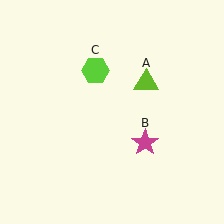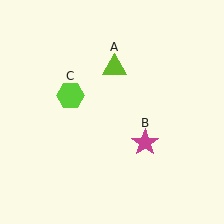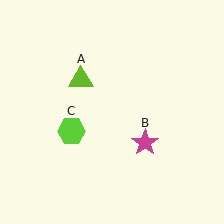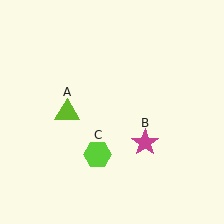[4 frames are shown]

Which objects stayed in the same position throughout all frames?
Magenta star (object B) remained stationary.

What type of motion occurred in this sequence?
The lime triangle (object A), lime hexagon (object C) rotated counterclockwise around the center of the scene.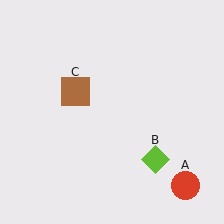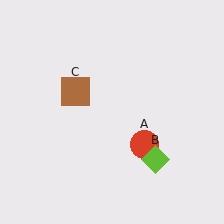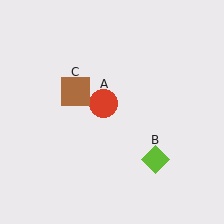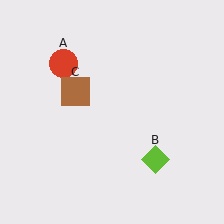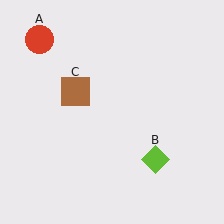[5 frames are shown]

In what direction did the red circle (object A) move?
The red circle (object A) moved up and to the left.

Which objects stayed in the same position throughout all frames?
Lime diamond (object B) and brown square (object C) remained stationary.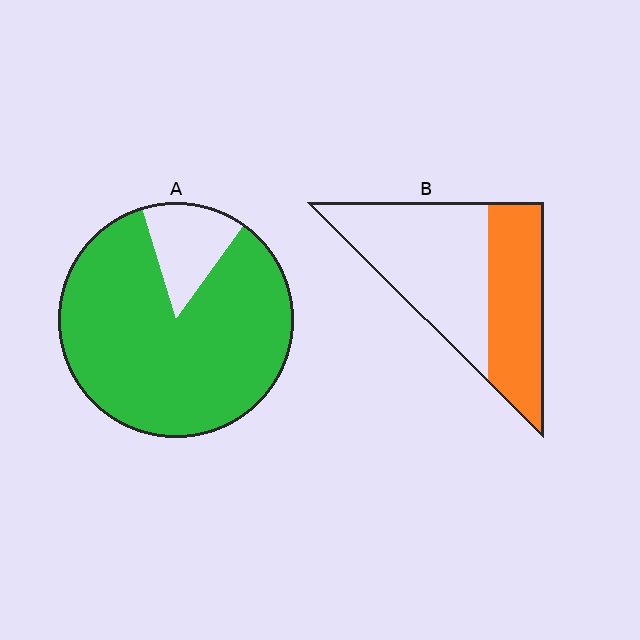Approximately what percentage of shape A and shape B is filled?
A is approximately 85% and B is approximately 40%.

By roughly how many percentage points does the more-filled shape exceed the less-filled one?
By roughly 45 percentage points (A over B).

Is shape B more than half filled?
No.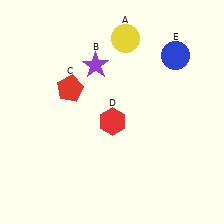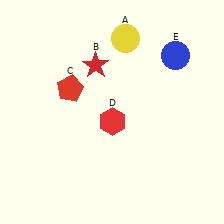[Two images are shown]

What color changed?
The star (B) changed from purple in Image 1 to red in Image 2.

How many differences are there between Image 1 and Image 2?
There is 1 difference between the two images.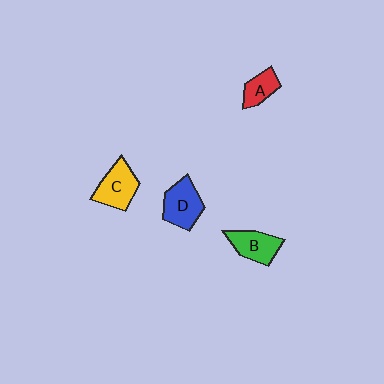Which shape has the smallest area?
Shape A (red).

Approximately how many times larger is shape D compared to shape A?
Approximately 1.6 times.